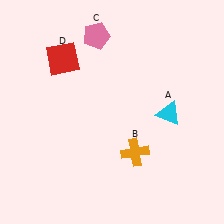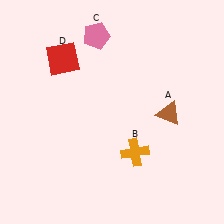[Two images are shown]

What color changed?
The triangle (A) changed from cyan in Image 1 to brown in Image 2.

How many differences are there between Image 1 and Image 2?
There is 1 difference between the two images.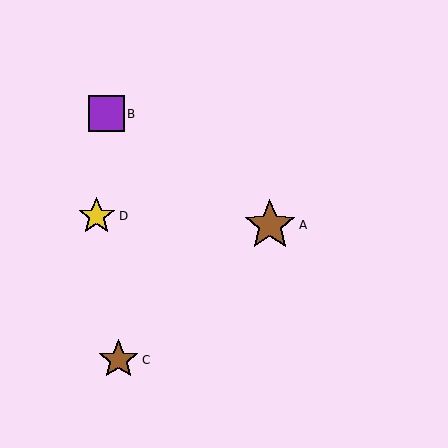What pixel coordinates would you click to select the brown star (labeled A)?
Click at (270, 225) to select the brown star A.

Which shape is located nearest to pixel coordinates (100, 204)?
The yellow star (labeled D) at (97, 216) is nearest to that location.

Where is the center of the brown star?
The center of the brown star is at (119, 360).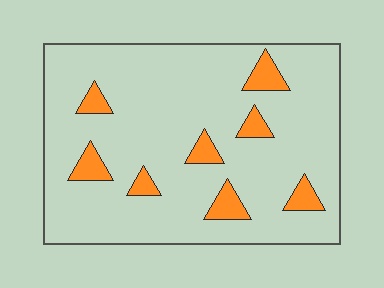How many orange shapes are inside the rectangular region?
8.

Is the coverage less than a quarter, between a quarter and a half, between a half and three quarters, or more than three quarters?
Less than a quarter.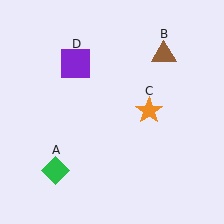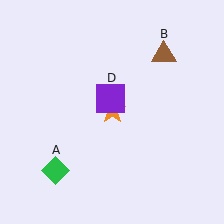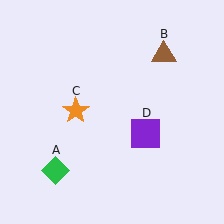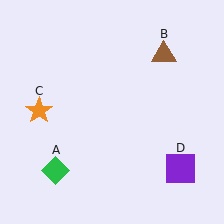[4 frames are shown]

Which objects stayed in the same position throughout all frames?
Green diamond (object A) and brown triangle (object B) remained stationary.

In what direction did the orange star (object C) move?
The orange star (object C) moved left.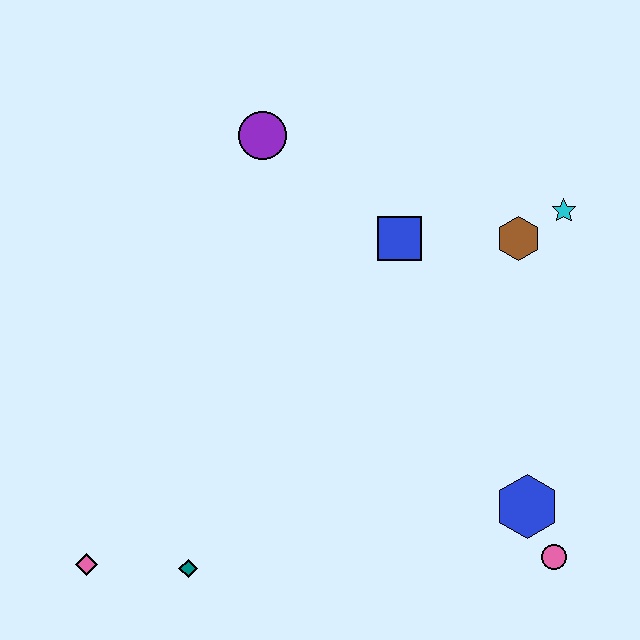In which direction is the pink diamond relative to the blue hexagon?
The pink diamond is to the left of the blue hexagon.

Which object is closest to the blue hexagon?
The pink circle is closest to the blue hexagon.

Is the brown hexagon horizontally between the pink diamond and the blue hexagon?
Yes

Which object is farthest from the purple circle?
The pink circle is farthest from the purple circle.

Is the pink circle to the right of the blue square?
Yes